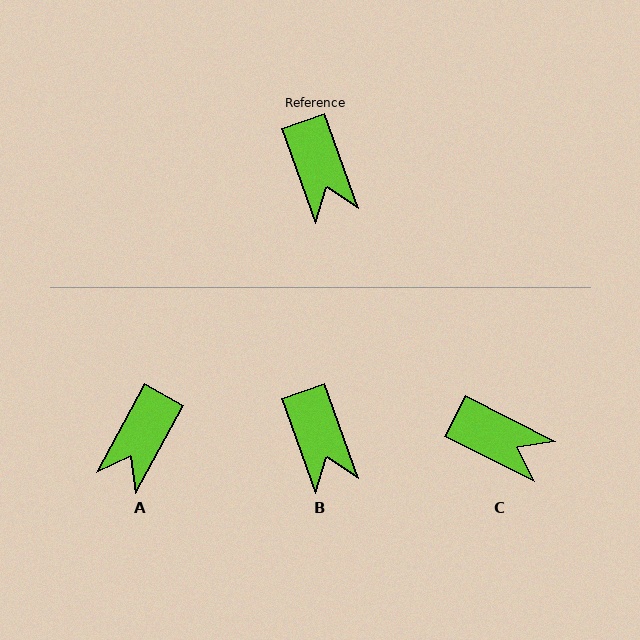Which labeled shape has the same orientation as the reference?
B.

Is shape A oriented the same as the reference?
No, it is off by about 48 degrees.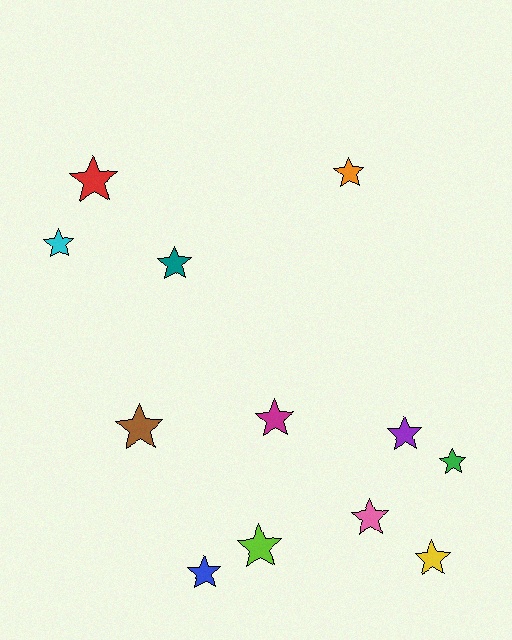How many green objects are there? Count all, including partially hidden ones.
There is 1 green object.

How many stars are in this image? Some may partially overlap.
There are 12 stars.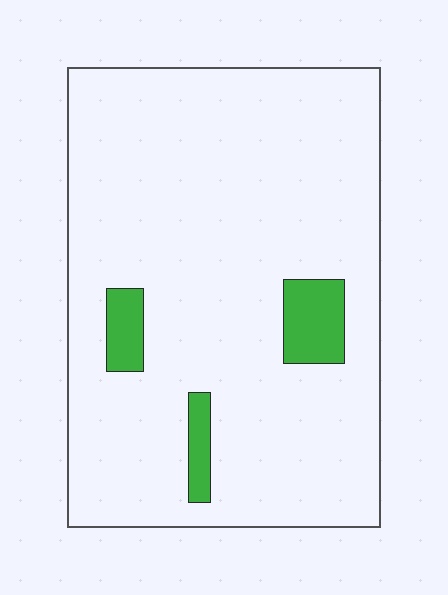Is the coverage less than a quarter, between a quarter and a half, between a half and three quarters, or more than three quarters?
Less than a quarter.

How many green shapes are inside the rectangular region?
3.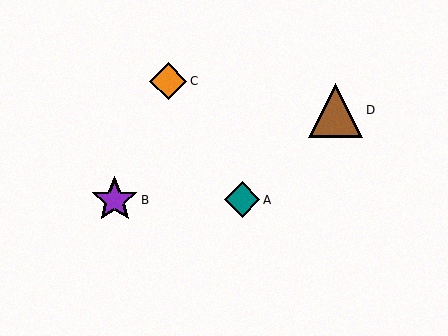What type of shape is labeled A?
Shape A is a teal diamond.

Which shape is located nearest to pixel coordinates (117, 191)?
The purple star (labeled B) at (115, 200) is nearest to that location.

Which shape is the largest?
The brown triangle (labeled D) is the largest.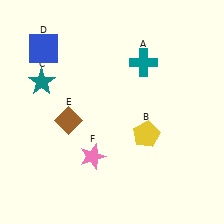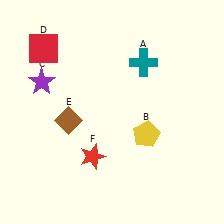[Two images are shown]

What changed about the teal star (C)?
In Image 1, C is teal. In Image 2, it changed to purple.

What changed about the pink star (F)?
In Image 1, F is pink. In Image 2, it changed to red.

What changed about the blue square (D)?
In Image 1, D is blue. In Image 2, it changed to red.